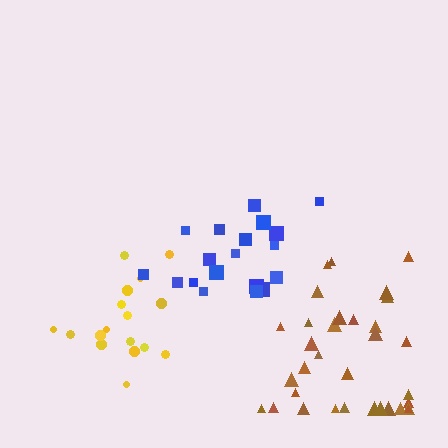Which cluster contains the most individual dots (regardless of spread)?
Brown (34).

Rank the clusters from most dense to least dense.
yellow, blue, brown.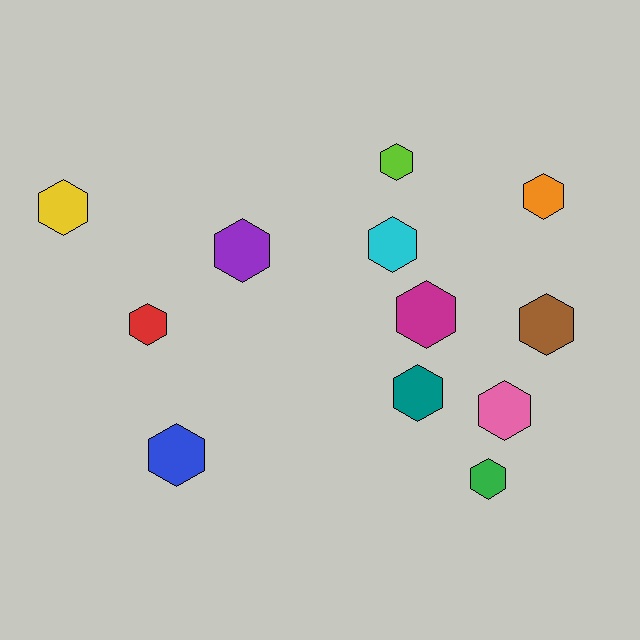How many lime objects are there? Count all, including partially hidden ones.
There is 1 lime object.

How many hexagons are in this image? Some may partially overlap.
There are 12 hexagons.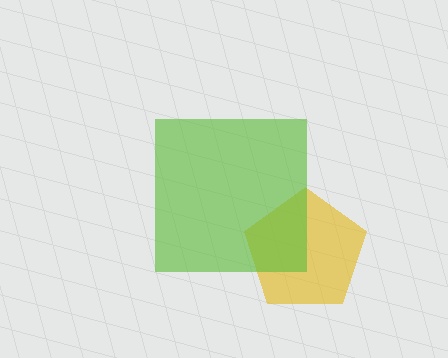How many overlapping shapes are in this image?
There are 2 overlapping shapes in the image.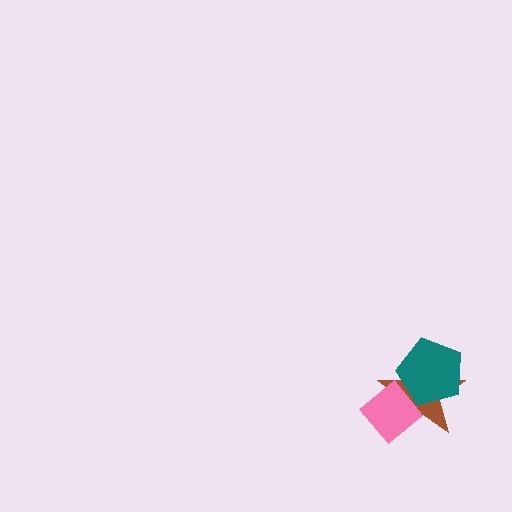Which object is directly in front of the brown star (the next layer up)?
The pink diamond is directly in front of the brown star.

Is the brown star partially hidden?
Yes, it is partially covered by another shape.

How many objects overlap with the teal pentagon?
2 objects overlap with the teal pentagon.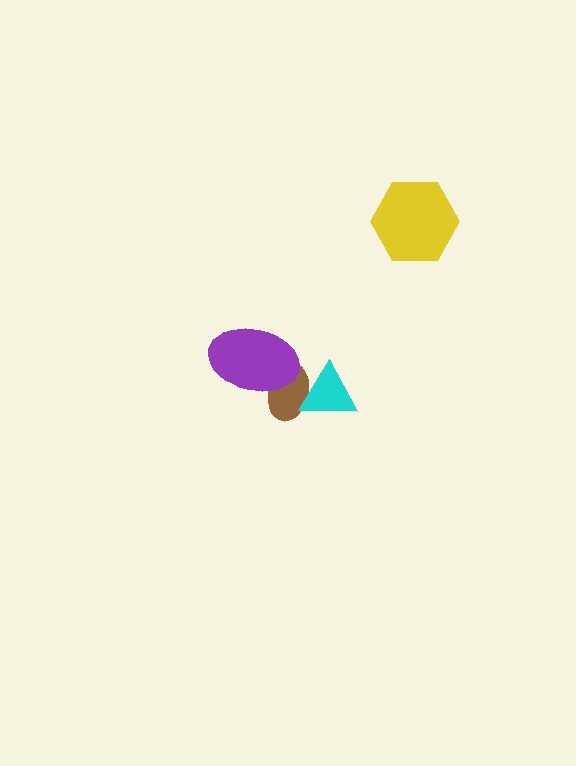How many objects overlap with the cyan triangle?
1 object overlaps with the cyan triangle.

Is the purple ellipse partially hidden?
No, no other shape covers it.